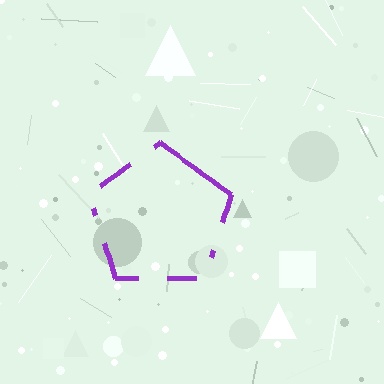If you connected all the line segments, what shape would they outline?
They would outline a pentagon.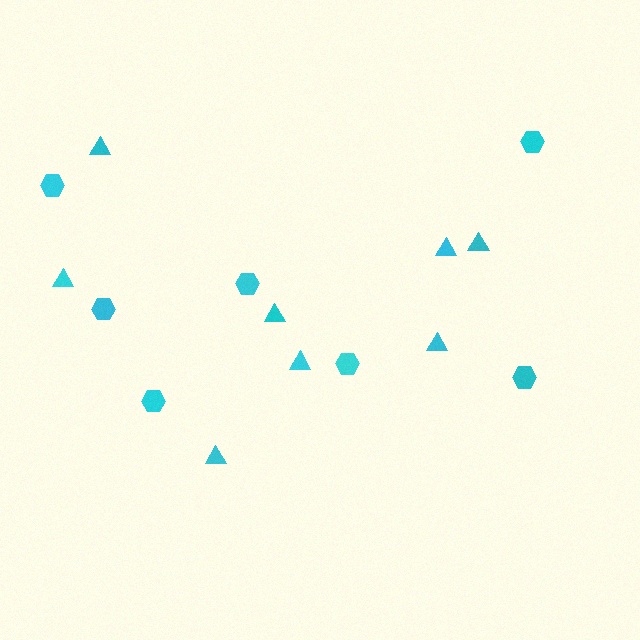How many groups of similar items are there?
There are 2 groups: one group of hexagons (7) and one group of triangles (8).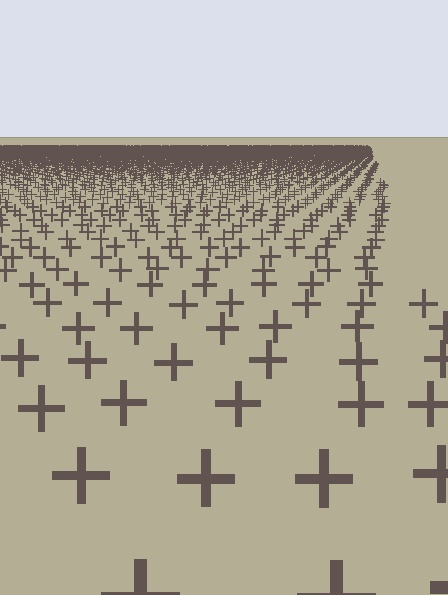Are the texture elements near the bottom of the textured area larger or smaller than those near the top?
Larger. Near the bottom, elements are closer to the viewer and appear at a bigger on-screen size.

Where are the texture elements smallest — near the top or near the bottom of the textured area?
Near the top.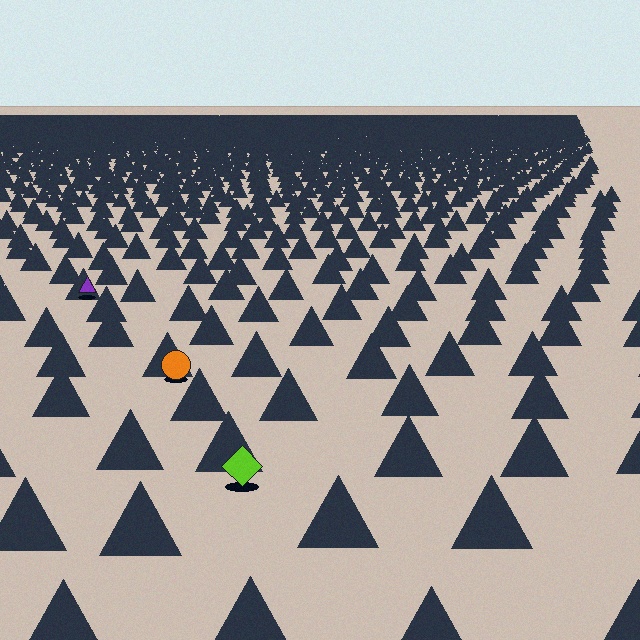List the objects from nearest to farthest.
From nearest to farthest: the lime diamond, the orange circle, the purple triangle.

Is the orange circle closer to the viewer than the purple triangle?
Yes. The orange circle is closer — you can tell from the texture gradient: the ground texture is coarser near it.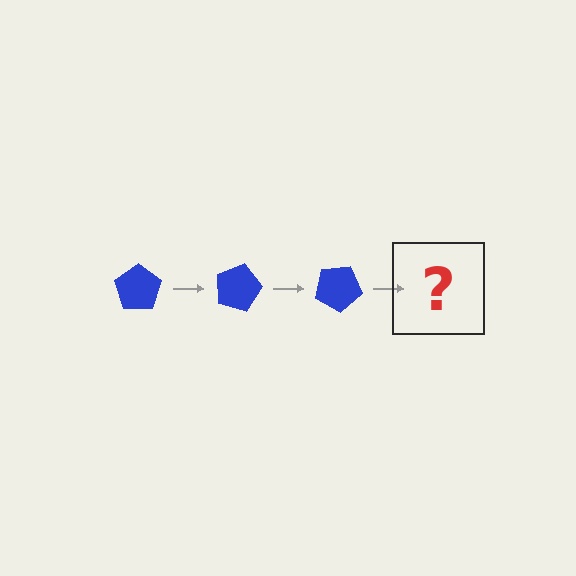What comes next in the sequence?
The next element should be a blue pentagon rotated 45 degrees.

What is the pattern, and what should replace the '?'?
The pattern is that the pentagon rotates 15 degrees each step. The '?' should be a blue pentagon rotated 45 degrees.